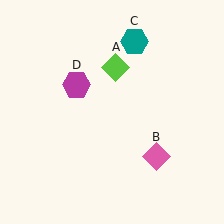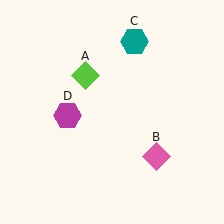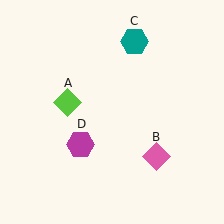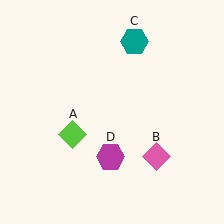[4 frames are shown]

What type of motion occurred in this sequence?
The lime diamond (object A), magenta hexagon (object D) rotated counterclockwise around the center of the scene.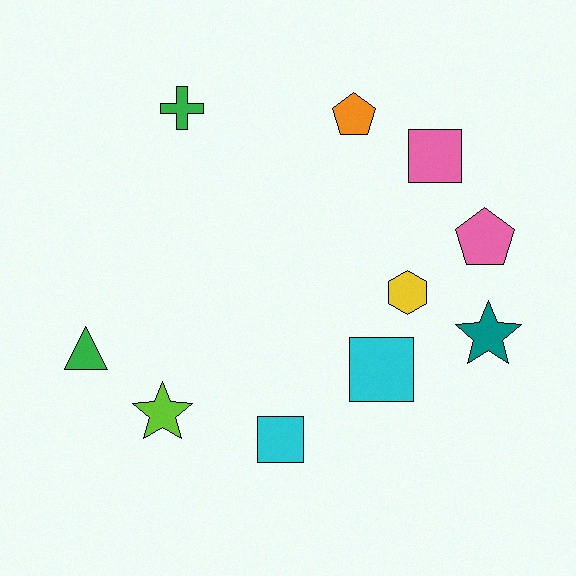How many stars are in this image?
There are 2 stars.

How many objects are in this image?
There are 10 objects.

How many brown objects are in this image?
There are no brown objects.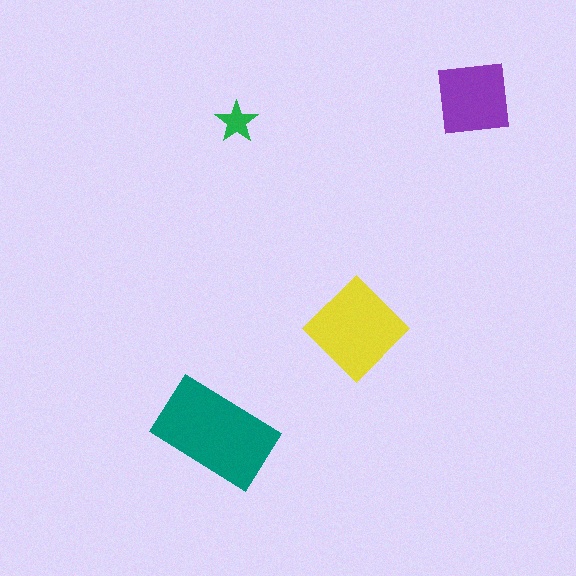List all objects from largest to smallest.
The teal rectangle, the yellow diamond, the purple square, the green star.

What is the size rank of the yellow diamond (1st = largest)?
2nd.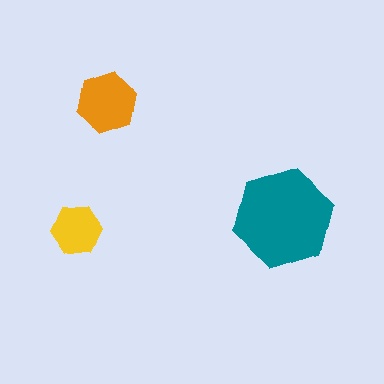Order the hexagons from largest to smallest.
the teal one, the orange one, the yellow one.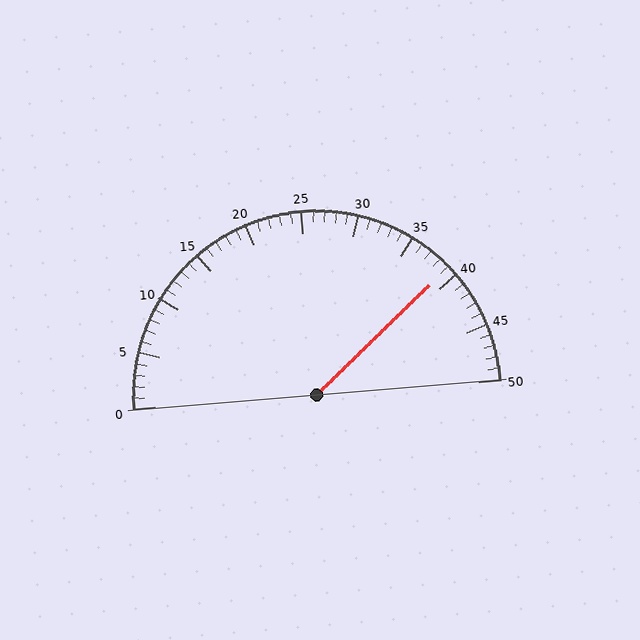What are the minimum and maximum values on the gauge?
The gauge ranges from 0 to 50.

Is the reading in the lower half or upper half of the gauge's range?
The reading is in the upper half of the range (0 to 50).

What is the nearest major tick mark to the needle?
The nearest major tick mark is 40.